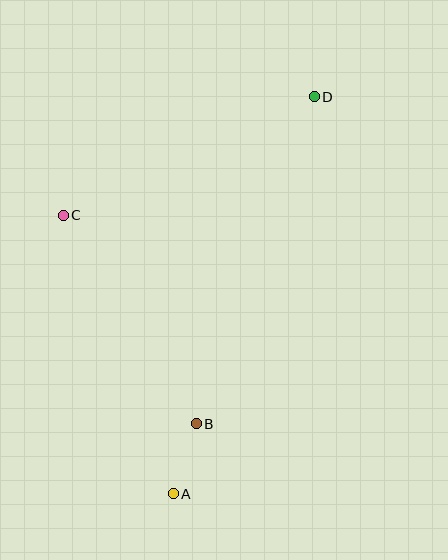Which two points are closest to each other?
Points A and B are closest to each other.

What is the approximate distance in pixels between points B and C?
The distance between B and C is approximately 247 pixels.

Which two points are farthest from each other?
Points A and D are farthest from each other.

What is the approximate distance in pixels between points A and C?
The distance between A and C is approximately 299 pixels.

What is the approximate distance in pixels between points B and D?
The distance between B and D is approximately 347 pixels.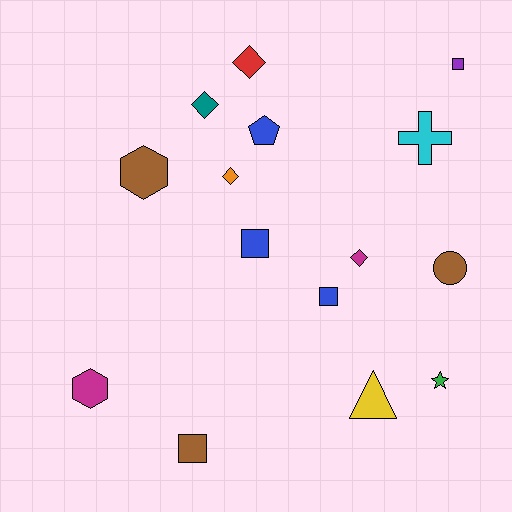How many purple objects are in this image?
There is 1 purple object.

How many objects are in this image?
There are 15 objects.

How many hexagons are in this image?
There are 2 hexagons.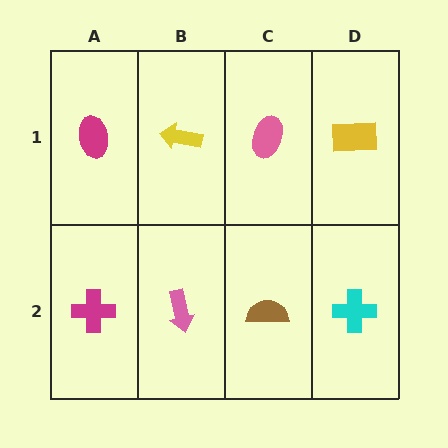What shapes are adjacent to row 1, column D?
A cyan cross (row 2, column D), a pink ellipse (row 1, column C).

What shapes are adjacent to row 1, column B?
A pink arrow (row 2, column B), a magenta ellipse (row 1, column A), a pink ellipse (row 1, column C).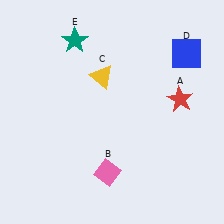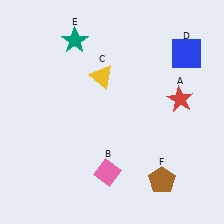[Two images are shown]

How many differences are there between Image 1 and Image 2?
There is 1 difference between the two images.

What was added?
A brown pentagon (F) was added in Image 2.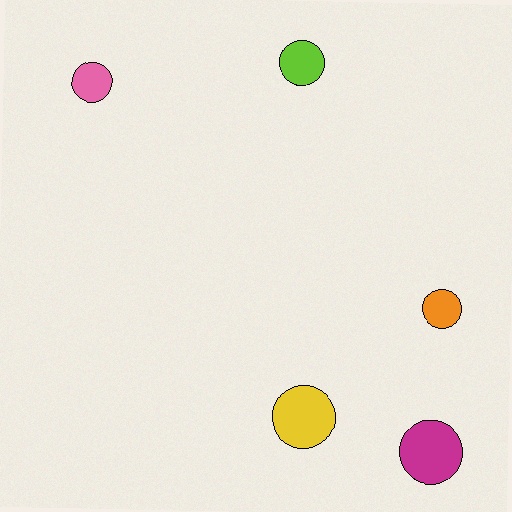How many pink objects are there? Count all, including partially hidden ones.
There is 1 pink object.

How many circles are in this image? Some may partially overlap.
There are 5 circles.